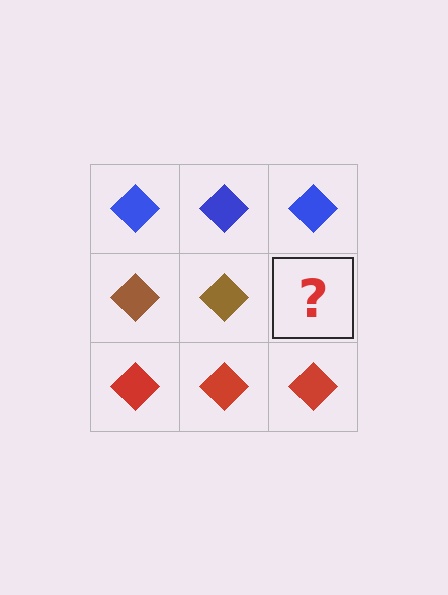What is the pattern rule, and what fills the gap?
The rule is that each row has a consistent color. The gap should be filled with a brown diamond.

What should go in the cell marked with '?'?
The missing cell should contain a brown diamond.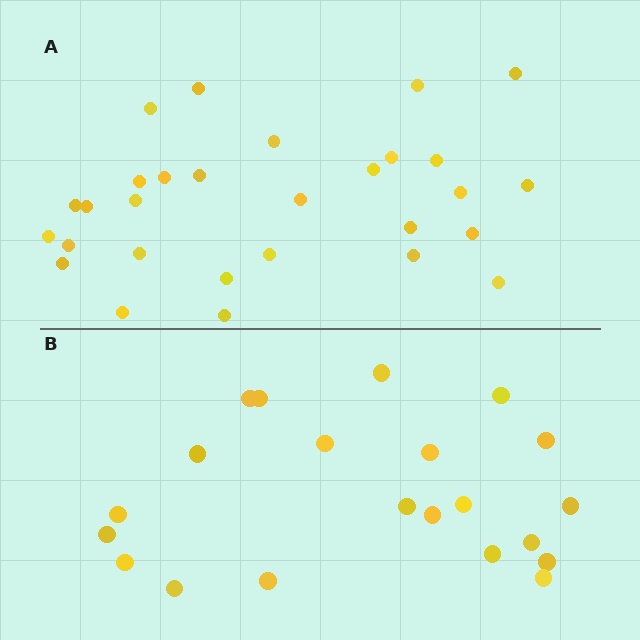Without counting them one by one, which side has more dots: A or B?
Region A (the top region) has more dots.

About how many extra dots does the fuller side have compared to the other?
Region A has roughly 8 or so more dots than region B.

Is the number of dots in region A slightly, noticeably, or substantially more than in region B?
Region A has noticeably more, but not dramatically so. The ratio is roughly 1.4 to 1.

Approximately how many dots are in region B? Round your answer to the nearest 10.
About 20 dots. (The exact count is 21, which rounds to 20.)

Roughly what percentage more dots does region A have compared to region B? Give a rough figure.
About 40% more.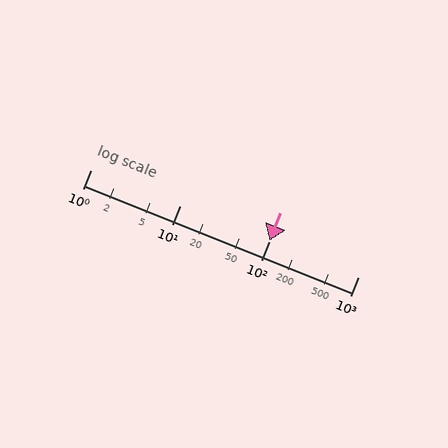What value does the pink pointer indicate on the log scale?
The pointer indicates approximately 100.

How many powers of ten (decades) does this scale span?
The scale spans 3 decades, from 1 to 1000.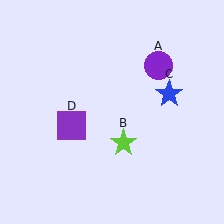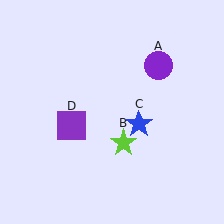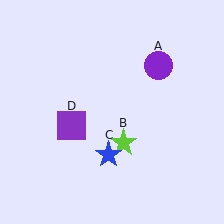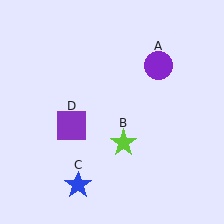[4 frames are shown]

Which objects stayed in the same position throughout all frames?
Purple circle (object A) and lime star (object B) and purple square (object D) remained stationary.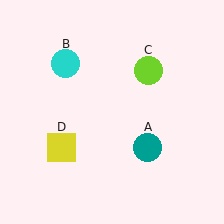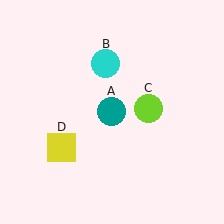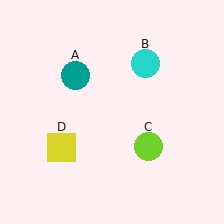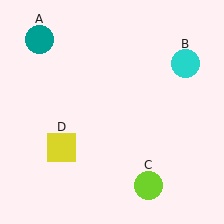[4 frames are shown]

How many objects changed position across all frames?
3 objects changed position: teal circle (object A), cyan circle (object B), lime circle (object C).